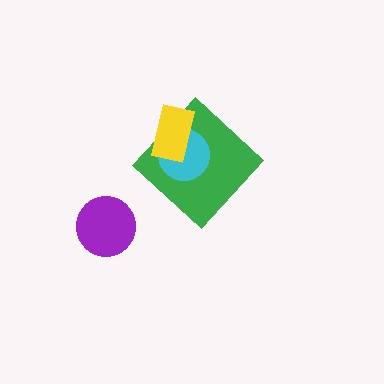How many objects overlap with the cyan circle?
2 objects overlap with the cyan circle.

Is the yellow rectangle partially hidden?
No, no other shape covers it.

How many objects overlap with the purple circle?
0 objects overlap with the purple circle.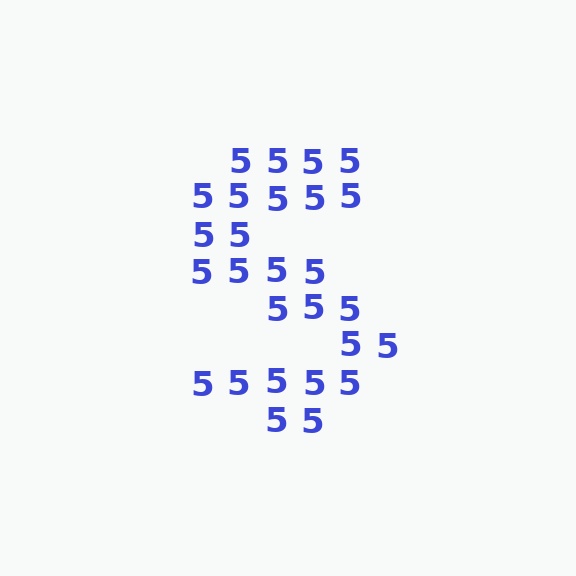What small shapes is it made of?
It is made of small digit 5's.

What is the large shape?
The large shape is the letter S.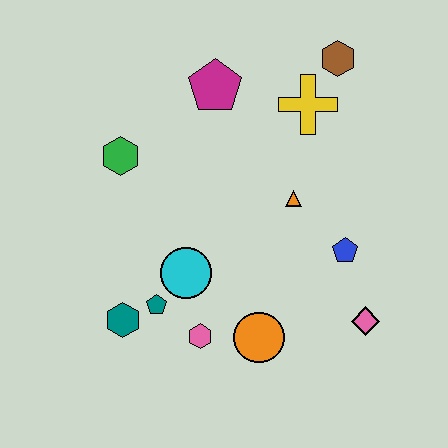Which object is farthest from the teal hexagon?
The brown hexagon is farthest from the teal hexagon.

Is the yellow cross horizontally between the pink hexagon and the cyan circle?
No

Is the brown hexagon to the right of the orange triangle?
Yes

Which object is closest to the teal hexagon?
The teal pentagon is closest to the teal hexagon.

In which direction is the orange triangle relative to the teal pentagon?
The orange triangle is to the right of the teal pentagon.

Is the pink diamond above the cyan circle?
No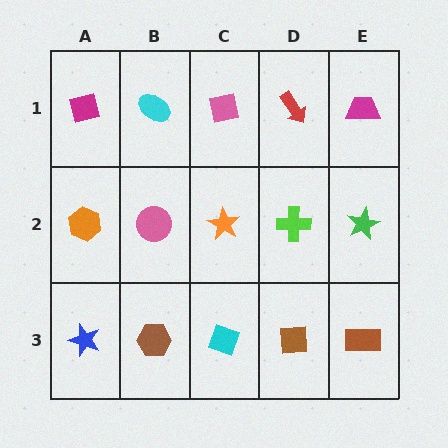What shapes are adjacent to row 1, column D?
A lime cross (row 2, column D), a pink square (row 1, column C), a magenta trapezoid (row 1, column E).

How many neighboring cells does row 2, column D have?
4.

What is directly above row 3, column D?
A lime cross.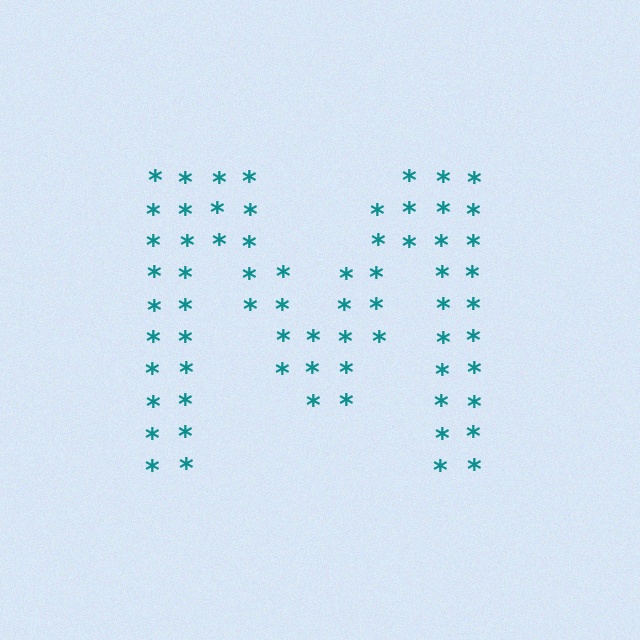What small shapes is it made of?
It is made of small asterisks.